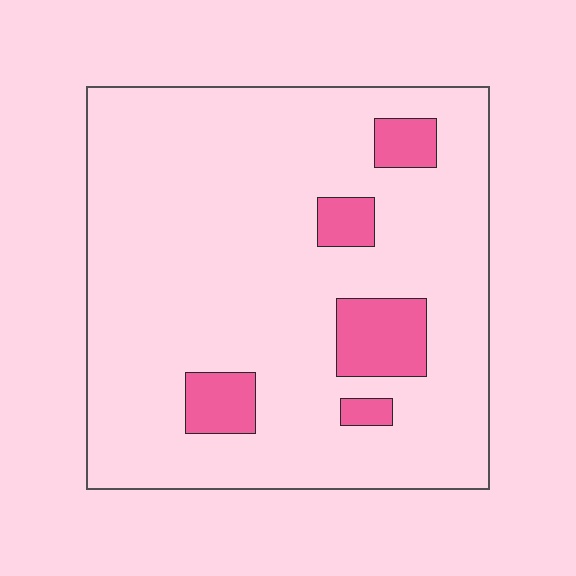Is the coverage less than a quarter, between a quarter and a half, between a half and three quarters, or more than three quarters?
Less than a quarter.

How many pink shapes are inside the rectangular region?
5.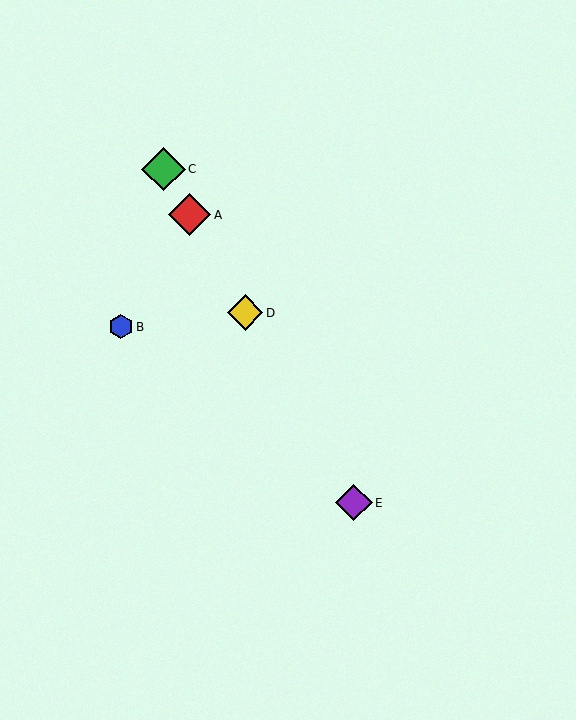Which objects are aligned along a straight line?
Objects A, C, D, E are aligned along a straight line.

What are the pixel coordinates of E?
Object E is at (354, 503).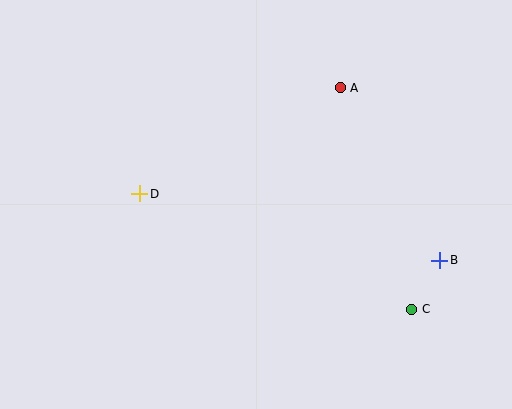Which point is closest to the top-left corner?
Point D is closest to the top-left corner.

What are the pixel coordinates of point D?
Point D is at (140, 194).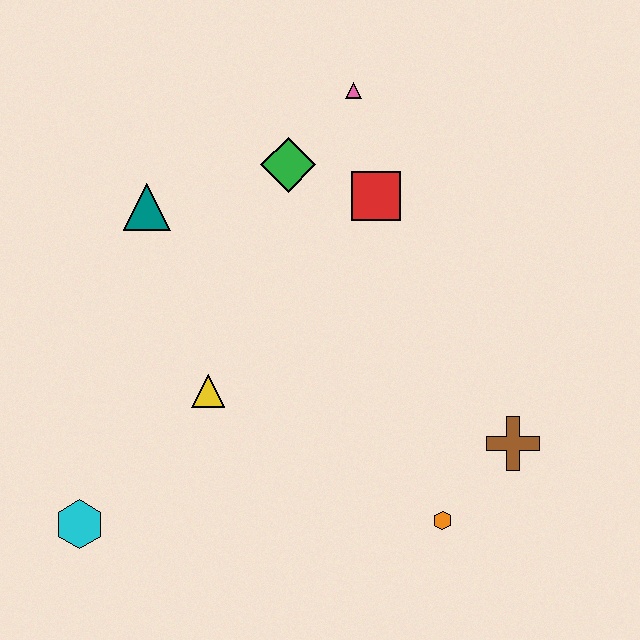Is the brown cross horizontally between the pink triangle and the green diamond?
No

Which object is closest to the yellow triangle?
The cyan hexagon is closest to the yellow triangle.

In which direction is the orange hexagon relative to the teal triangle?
The orange hexagon is below the teal triangle.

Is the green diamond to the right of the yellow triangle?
Yes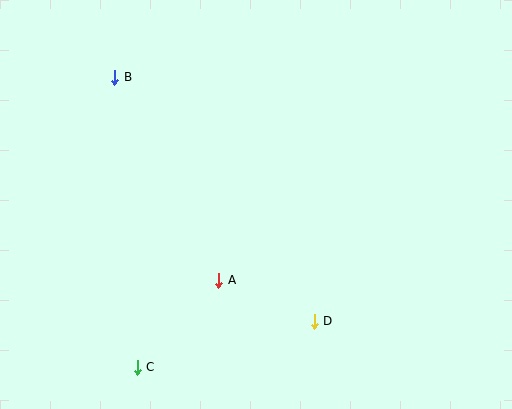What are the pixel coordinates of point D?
Point D is at (314, 321).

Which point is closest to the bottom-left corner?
Point C is closest to the bottom-left corner.